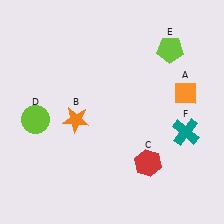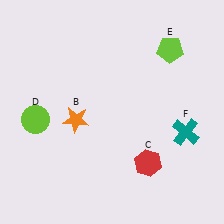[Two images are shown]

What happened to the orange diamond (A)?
The orange diamond (A) was removed in Image 2. It was in the top-right area of Image 1.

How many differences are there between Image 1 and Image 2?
There is 1 difference between the two images.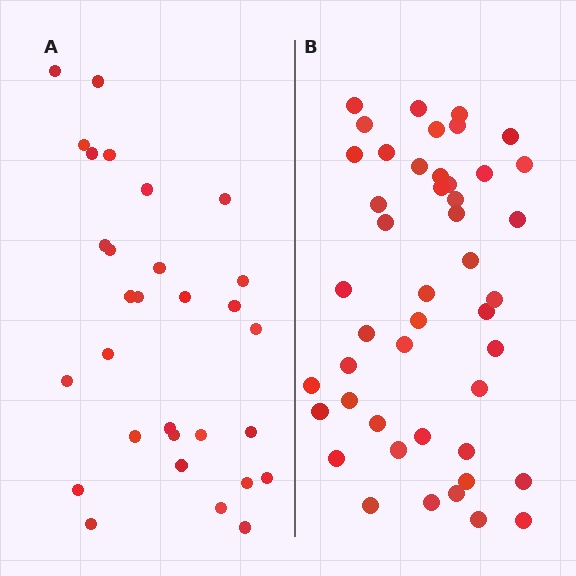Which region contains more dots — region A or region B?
Region B (the right region) has more dots.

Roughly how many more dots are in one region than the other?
Region B has approximately 15 more dots than region A.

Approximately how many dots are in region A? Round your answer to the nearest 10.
About 30 dots.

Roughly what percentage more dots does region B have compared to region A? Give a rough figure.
About 55% more.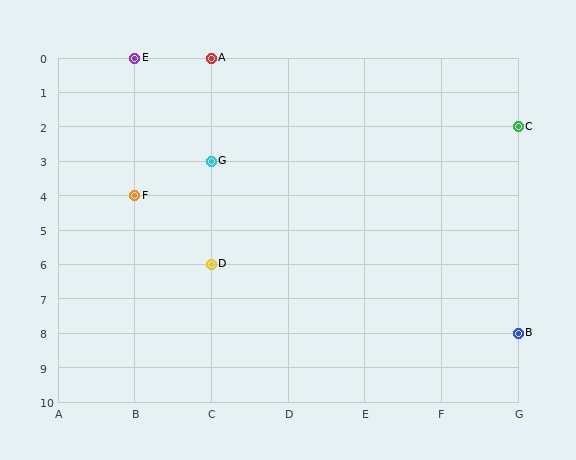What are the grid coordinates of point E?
Point E is at grid coordinates (B, 0).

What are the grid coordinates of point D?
Point D is at grid coordinates (C, 6).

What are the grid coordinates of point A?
Point A is at grid coordinates (C, 0).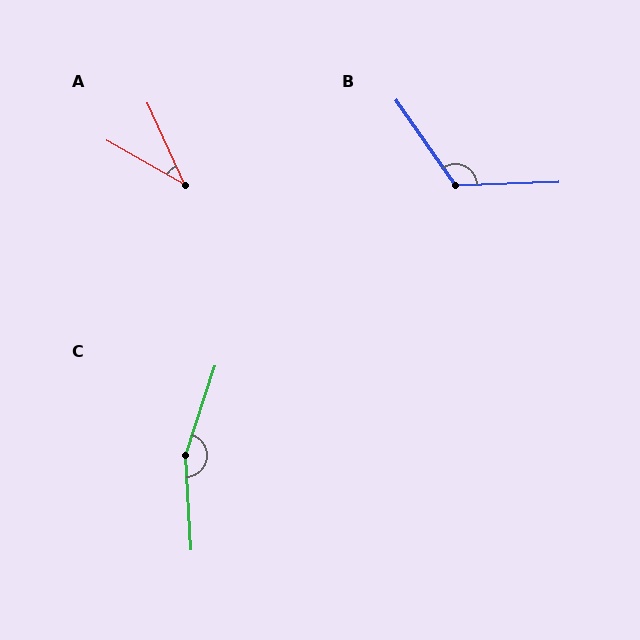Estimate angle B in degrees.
Approximately 123 degrees.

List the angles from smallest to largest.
A (36°), B (123°), C (159°).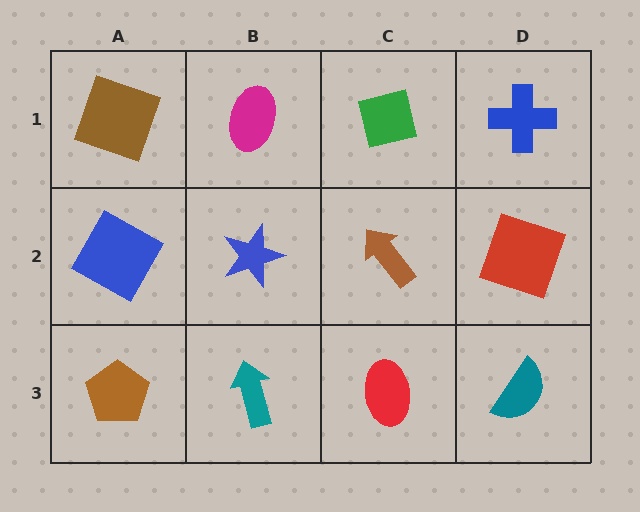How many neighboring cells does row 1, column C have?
3.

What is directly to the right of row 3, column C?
A teal semicircle.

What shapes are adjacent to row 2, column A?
A brown square (row 1, column A), a brown pentagon (row 3, column A), a blue star (row 2, column B).